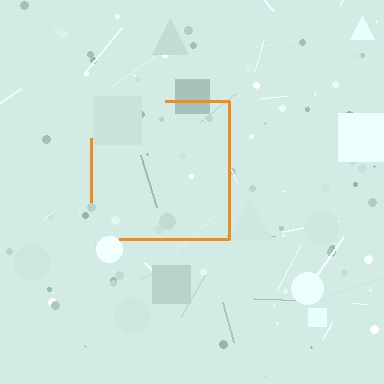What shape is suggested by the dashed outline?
The dashed outline suggests a square.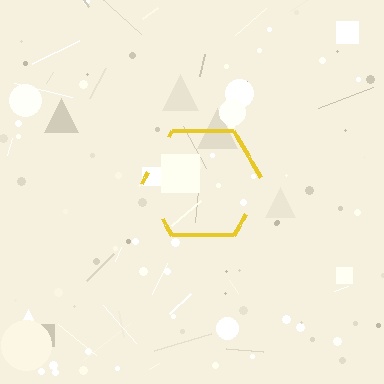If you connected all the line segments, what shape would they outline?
They would outline a hexagon.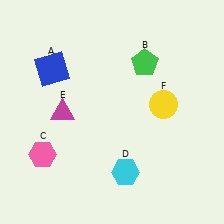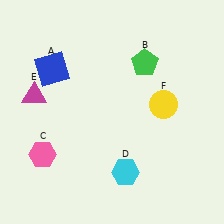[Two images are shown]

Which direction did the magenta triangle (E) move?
The magenta triangle (E) moved left.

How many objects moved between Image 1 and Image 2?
1 object moved between the two images.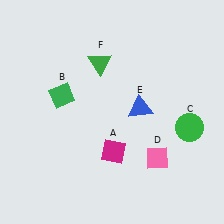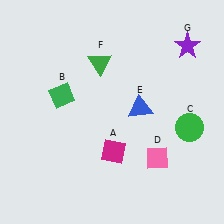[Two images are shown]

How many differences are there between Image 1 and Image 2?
There is 1 difference between the two images.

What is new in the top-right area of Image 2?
A purple star (G) was added in the top-right area of Image 2.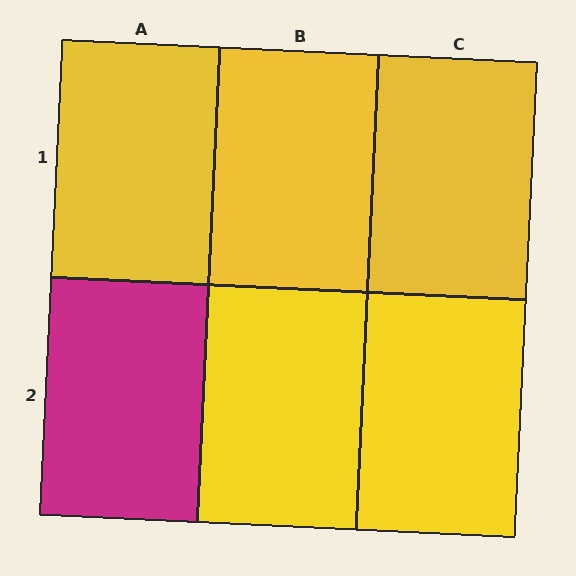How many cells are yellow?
5 cells are yellow.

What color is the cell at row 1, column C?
Yellow.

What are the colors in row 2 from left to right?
Magenta, yellow, yellow.